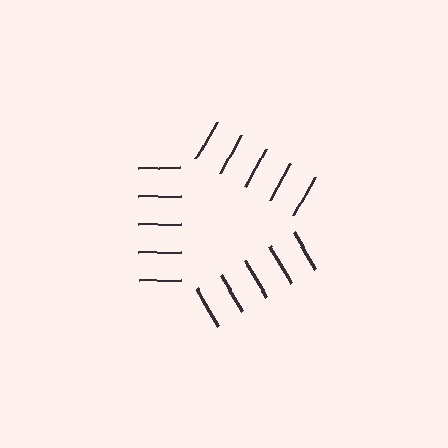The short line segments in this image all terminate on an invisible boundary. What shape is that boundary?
An illusory triangle — the line segments terminate on its edges but no continuous stroke is drawn.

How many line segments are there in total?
15 — 5 along each of the 3 edges.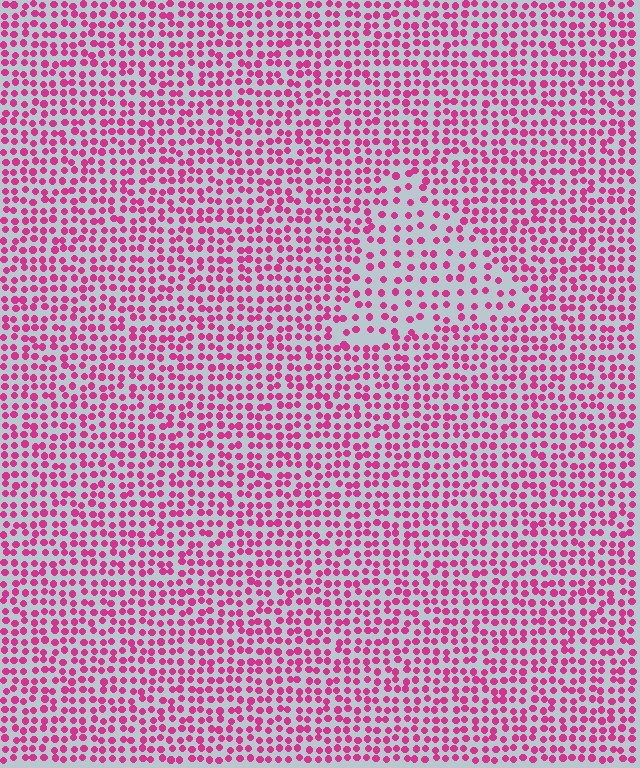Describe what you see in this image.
The image contains small magenta elements arranged at two different densities. A triangle-shaped region is visible where the elements are less densely packed than the surrounding area.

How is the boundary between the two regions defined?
The boundary is defined by a change in element density (approximately 1.8x ratio). All elements are the same color, size, and shape.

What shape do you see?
I see a triangle.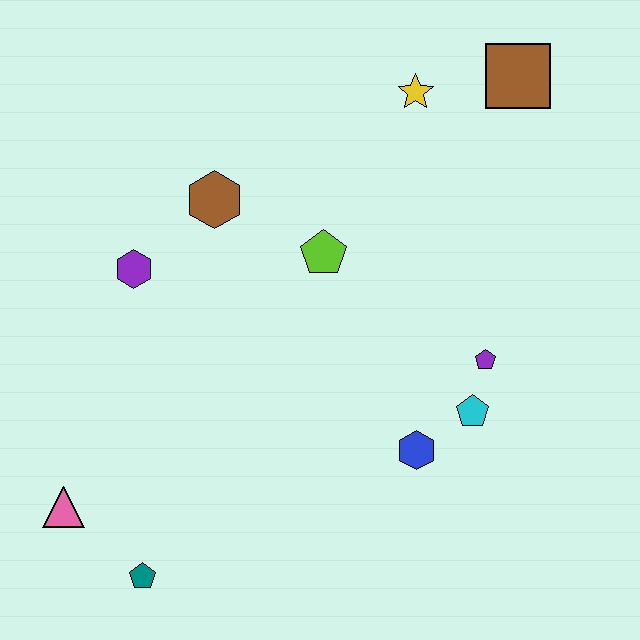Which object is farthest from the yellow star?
The teal pentagon is farthest from the yellow star.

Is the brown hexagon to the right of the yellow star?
No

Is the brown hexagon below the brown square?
Yes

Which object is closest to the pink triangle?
The teal pentagon is closest to the pink triangle.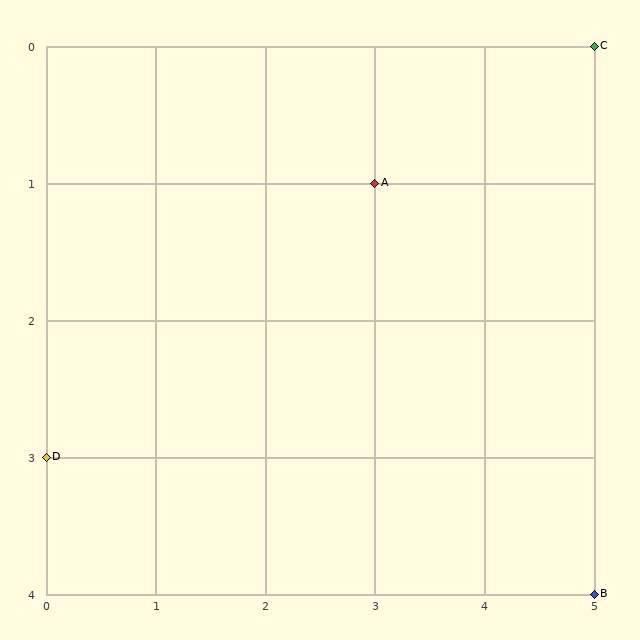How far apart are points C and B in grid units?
Points C and B are 4 rows apart.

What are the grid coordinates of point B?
Point B is at grid coordinates (5, 4).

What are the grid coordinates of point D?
Point D is at grid coordinates (0, 3).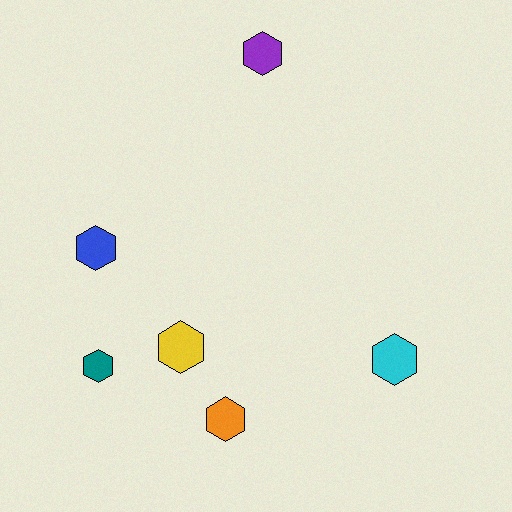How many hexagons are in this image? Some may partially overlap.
There are 6 hexagons.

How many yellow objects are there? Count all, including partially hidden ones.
There is 1 yellow object.